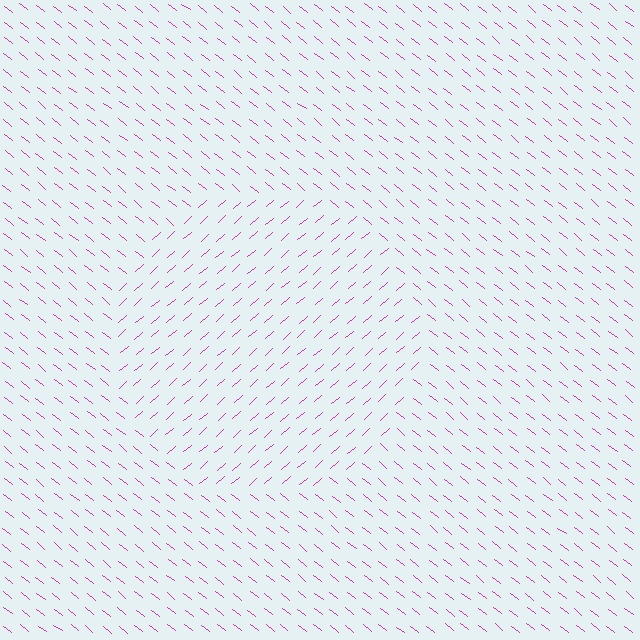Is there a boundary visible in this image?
Yes, there is a texture boundary formed by a change in line orientation.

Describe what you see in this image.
The image is filled with small magenta line segments. A circle region in the image has lines oriented differently from the surrounding lines, creating a visible texture boundary.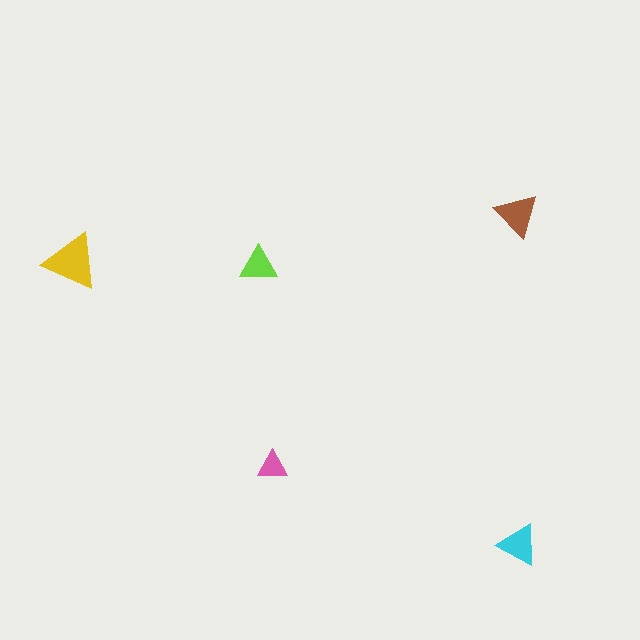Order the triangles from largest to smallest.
the yellow one, the brown one, the cyan one, the lime one, the pink one.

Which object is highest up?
The brown triangle is topmost.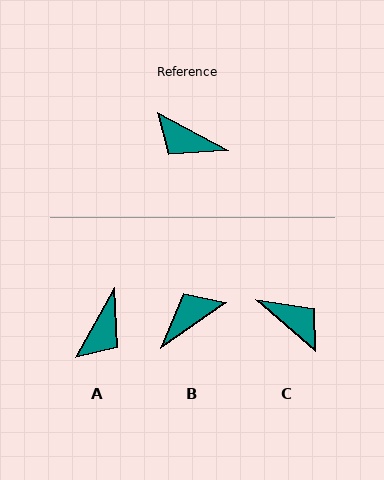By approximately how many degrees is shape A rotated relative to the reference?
Approximately 89 degrees counter-clockwise.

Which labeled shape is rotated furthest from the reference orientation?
C, about 167 degrees away.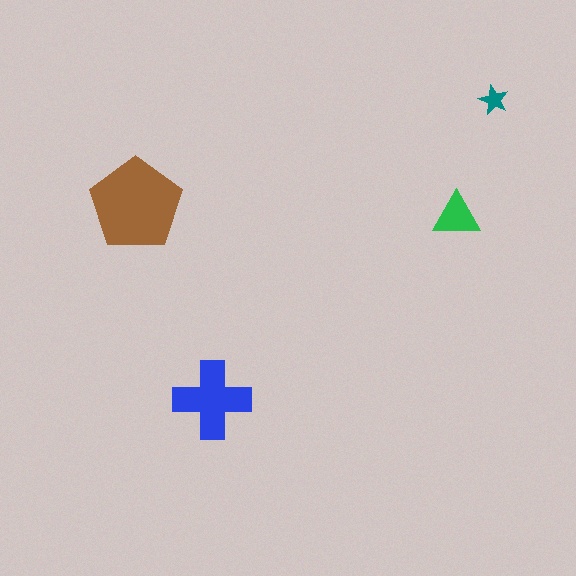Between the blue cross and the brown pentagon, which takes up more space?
The brown pentagon.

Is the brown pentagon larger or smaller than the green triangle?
Larger.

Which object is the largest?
The brown pentagon.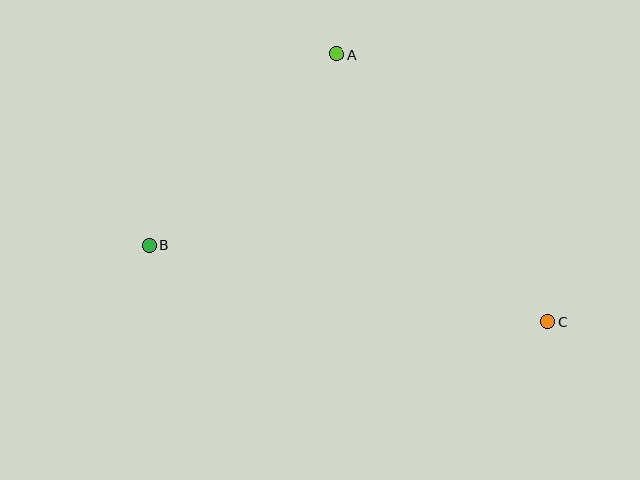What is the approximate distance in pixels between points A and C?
The distance between A and C is approximately 341 pixels.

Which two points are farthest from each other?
Points B and C are farthest from each other.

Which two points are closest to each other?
Points A and B are closest to each other.